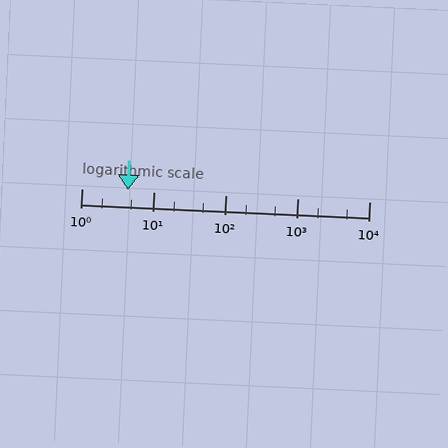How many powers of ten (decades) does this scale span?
The scale spans 4 decades, from 1 to 10000.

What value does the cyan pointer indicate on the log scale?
The pointer indicates approximately 4.4.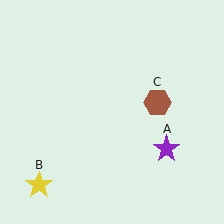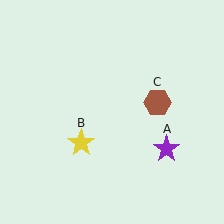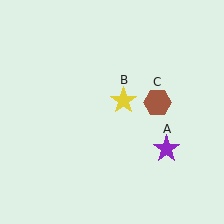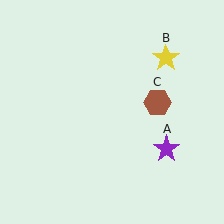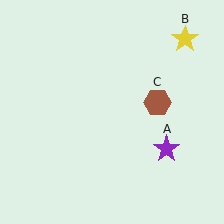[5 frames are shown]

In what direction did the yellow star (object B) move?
The yellow star (object B) moved up and to the right.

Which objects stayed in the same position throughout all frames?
Purple star (object A) and brown hexagon (object C) remained stationary.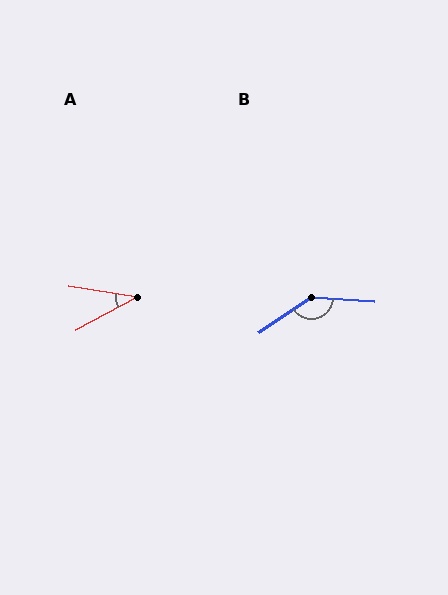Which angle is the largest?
B, at approximately 143 degrees.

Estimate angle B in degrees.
Approximately 143 degrees.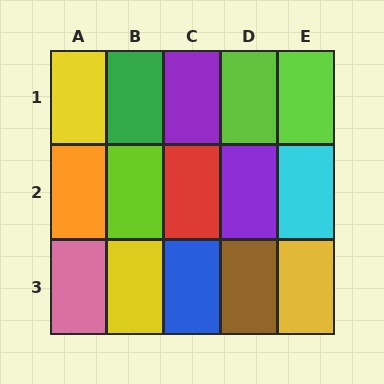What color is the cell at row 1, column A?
Yellow.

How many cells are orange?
1 cell is orange.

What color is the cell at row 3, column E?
Yellow.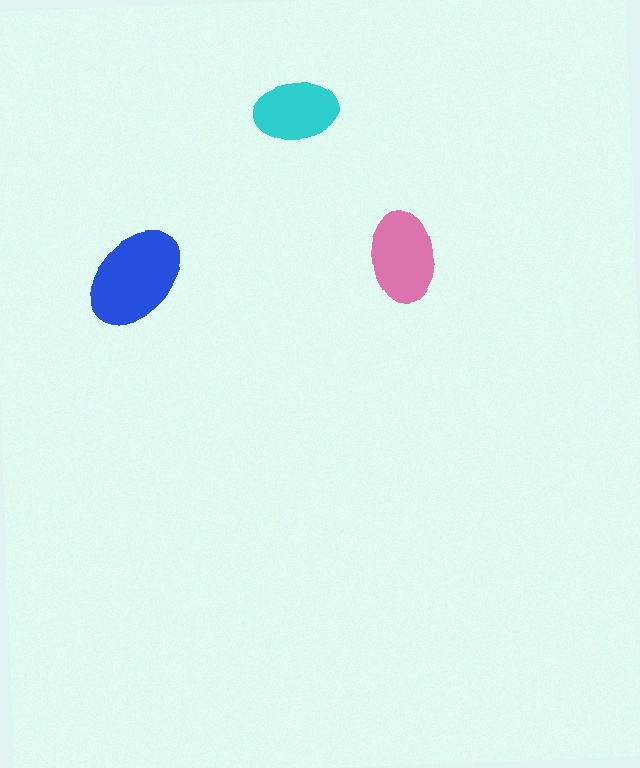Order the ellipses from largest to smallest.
the blue one, the pink one, the cyan one.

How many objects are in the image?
There are 3 objects in the image.